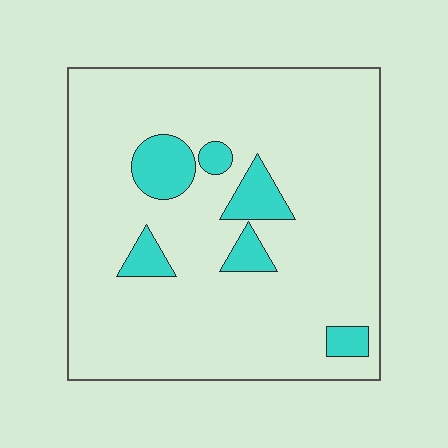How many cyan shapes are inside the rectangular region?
6.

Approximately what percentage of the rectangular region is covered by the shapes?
Approximately 10%.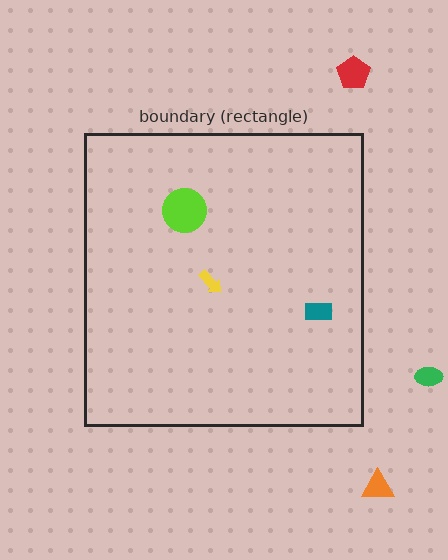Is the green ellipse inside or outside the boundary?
Outside.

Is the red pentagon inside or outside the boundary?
Outside.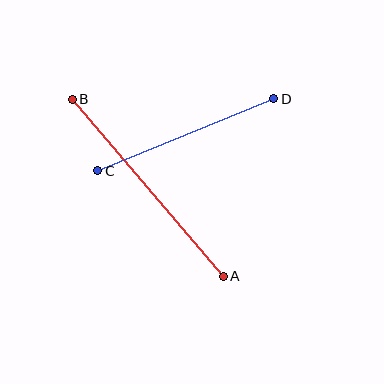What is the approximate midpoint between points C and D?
The midpoint is at approximately (186, 135) pixels.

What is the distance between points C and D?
The distance is approximately 190 pixels.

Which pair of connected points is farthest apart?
Points A and B are farthest apart.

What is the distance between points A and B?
The distance is approximately 233 pixels.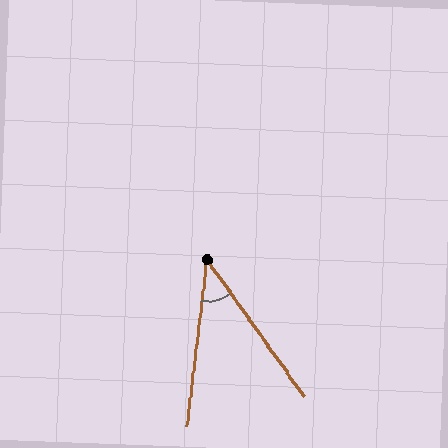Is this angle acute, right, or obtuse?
It is acute.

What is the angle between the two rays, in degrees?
Approximately 42 degrees.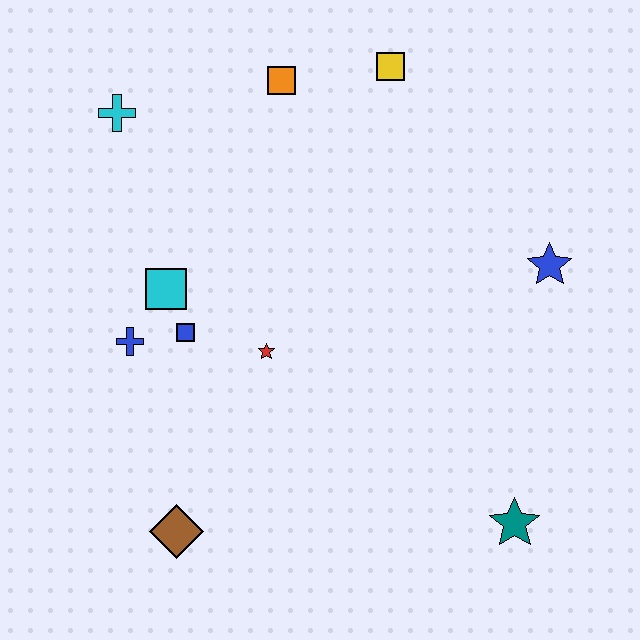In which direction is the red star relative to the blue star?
The red star is to the left of the blue star.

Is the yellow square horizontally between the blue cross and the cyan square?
No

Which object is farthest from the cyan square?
The teal star is farthest from the cyan square.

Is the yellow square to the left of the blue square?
No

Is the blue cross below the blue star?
Yes